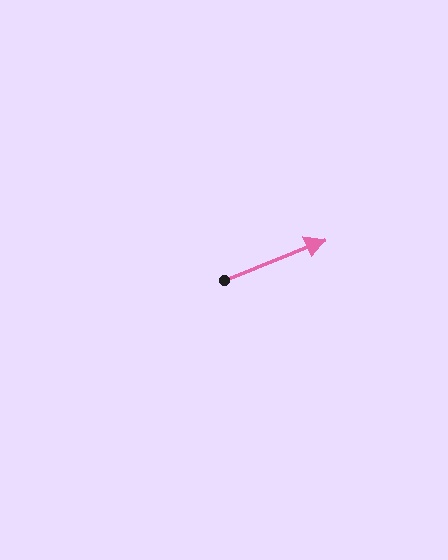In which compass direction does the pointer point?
East.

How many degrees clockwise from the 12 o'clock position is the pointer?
Approximately 68 degrees.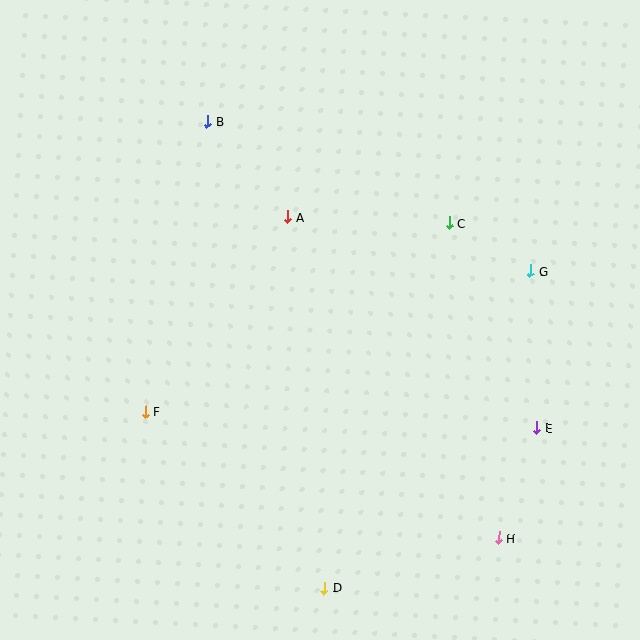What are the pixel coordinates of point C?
Point C is at (449, 223).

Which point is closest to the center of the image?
Point A at (288, 217) is closest to the center.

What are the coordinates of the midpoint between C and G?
The midpoint between C and G is at (490, 247).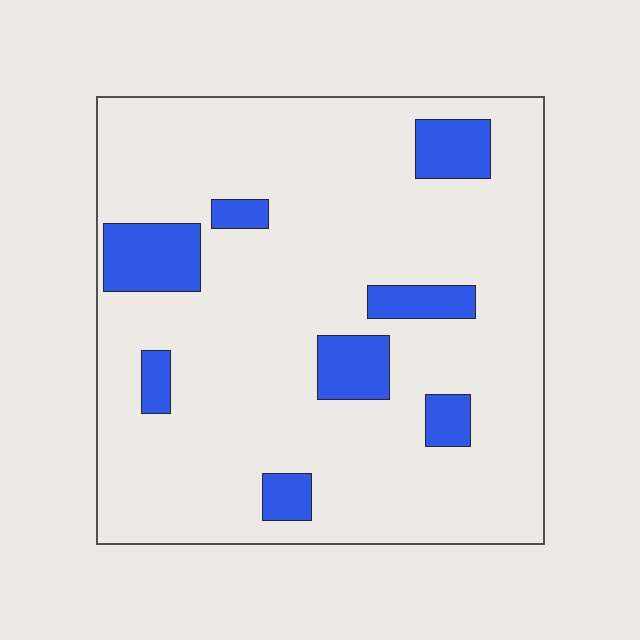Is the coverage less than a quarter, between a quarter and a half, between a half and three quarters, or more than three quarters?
Less than a quarter.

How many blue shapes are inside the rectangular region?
8.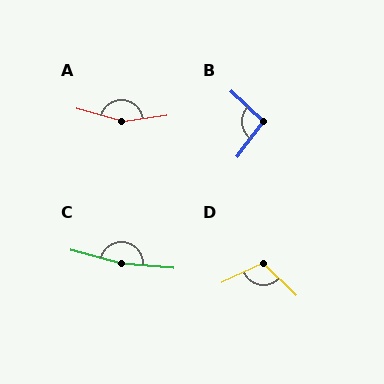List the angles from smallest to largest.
B (97°), D (111°), A (156°), C (169°).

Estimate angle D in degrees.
Approximately 111 degrees.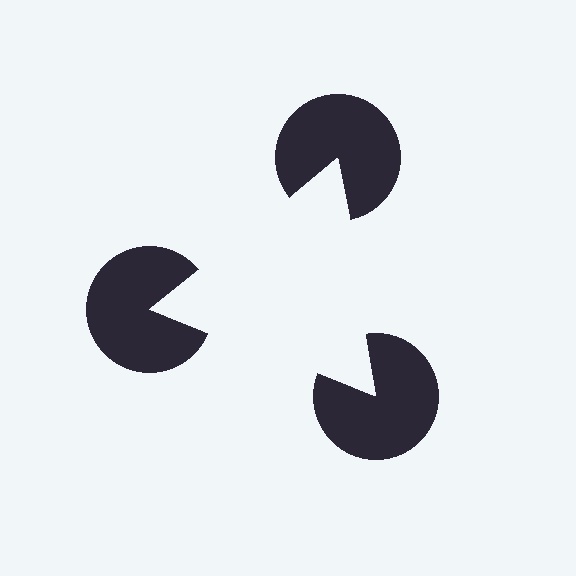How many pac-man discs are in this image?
There are 3 — one at each vertex of the illusory triangle.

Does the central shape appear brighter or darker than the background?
It typically appears slightly brighter than the background, even though no actual brightness change is drawn.